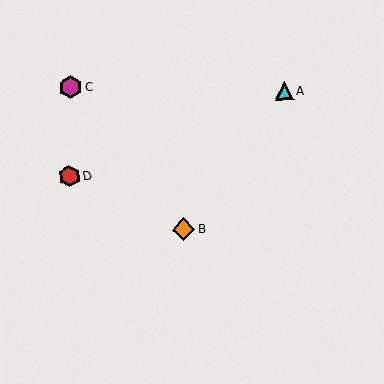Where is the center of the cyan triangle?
The center of the cyan triangle is at (284, 91).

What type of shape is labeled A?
Shape A is a cyan triangle.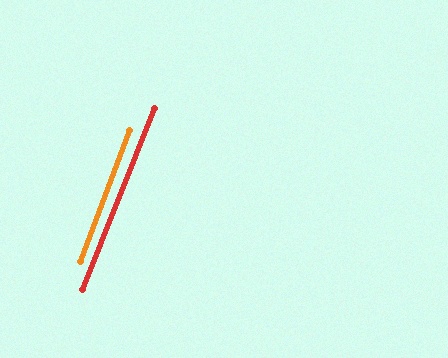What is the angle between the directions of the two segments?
Approximately 1 degree.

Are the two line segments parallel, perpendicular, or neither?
Parallel — their directions differ by only 1.0°.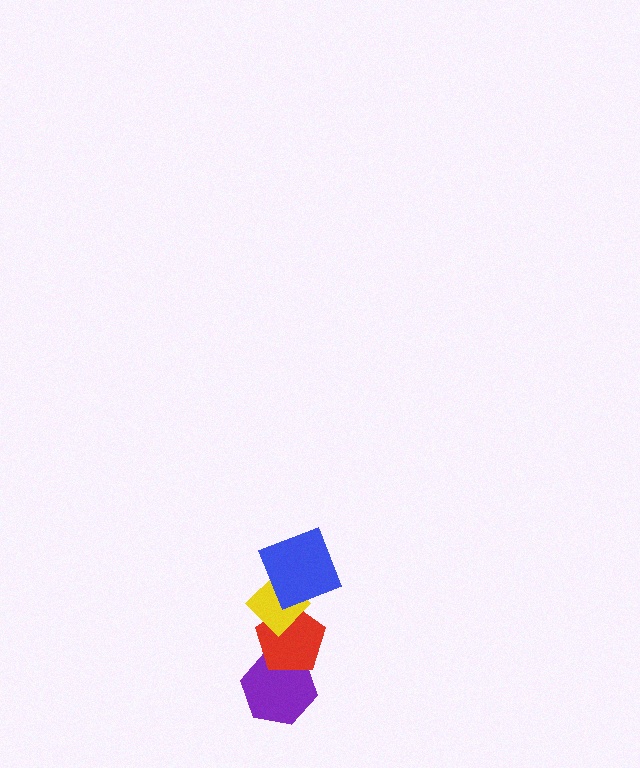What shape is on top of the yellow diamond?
The blue square is on top of the yellow diamond.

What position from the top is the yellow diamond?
The yellow diamond is 2nd from the top.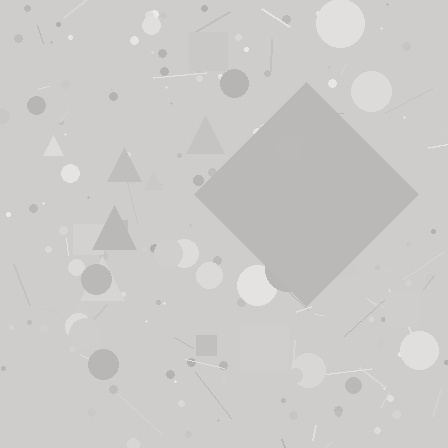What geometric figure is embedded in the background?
A diamond is embedded in the background.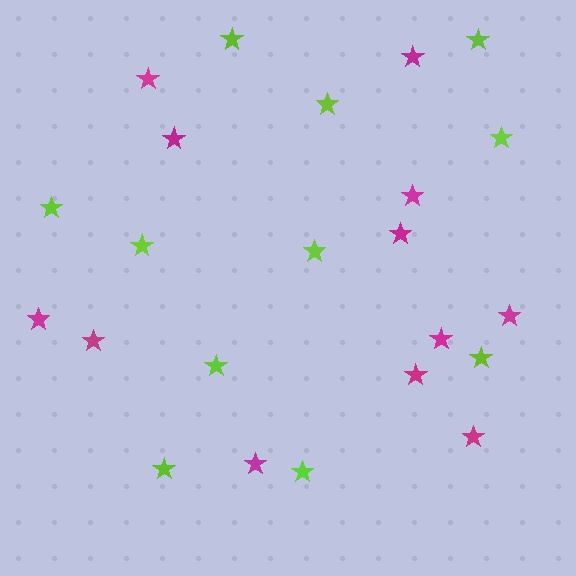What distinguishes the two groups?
There are 2 groups: one group of lime stars (11) and one group of magenta stars (12).